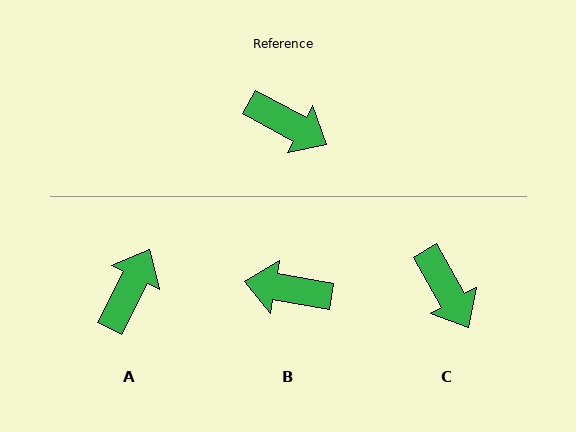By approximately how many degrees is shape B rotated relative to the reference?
Approximately 161 degrees clockwise.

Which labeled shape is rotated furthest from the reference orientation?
B, about 161 degrees away.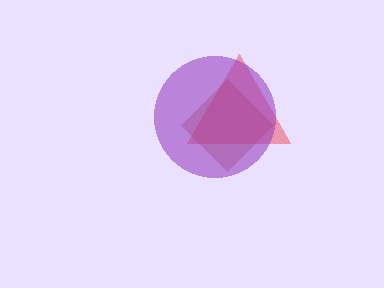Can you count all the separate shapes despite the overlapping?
Yes, there are 3 separate shapes.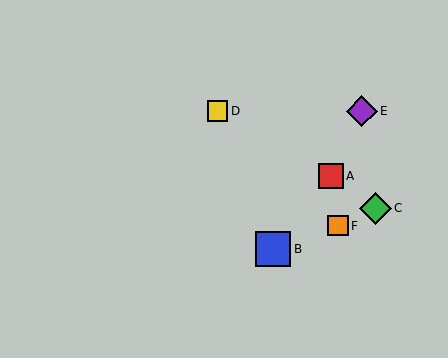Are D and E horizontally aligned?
Yes, both are at y≈111.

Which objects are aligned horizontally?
Objects D, E are aligned horizontally.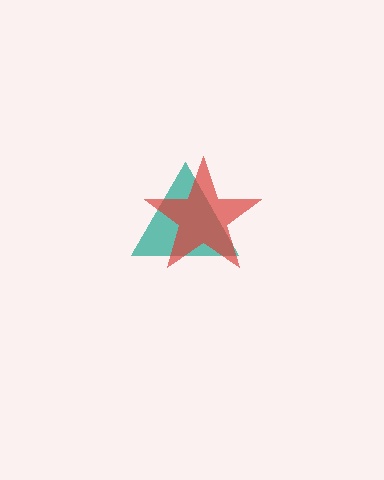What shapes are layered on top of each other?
The layered shapes are: a teal triangle, a red star.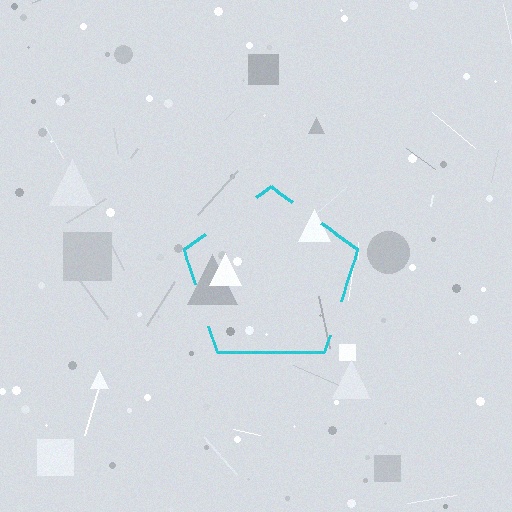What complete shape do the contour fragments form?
The contour fragments form a pentagon.